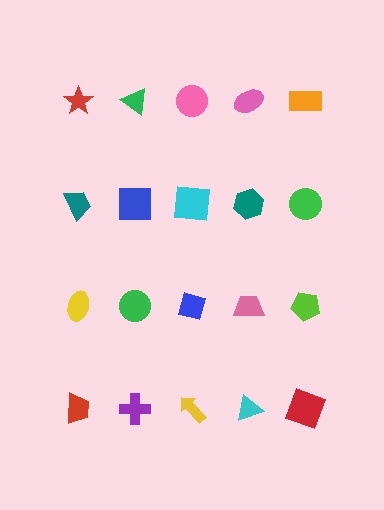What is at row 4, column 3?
A yellow arrow.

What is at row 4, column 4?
A cyan triangle.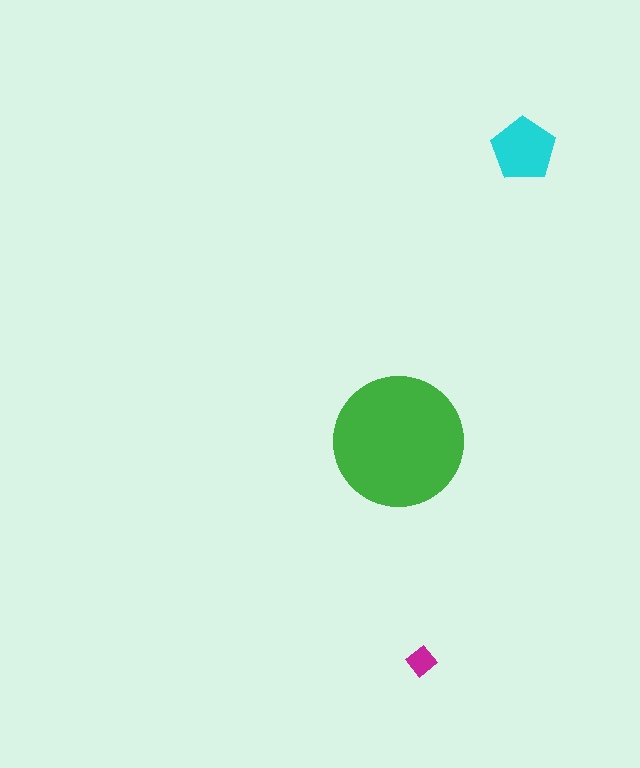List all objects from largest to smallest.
The green circle, the cyan pentagon, the magenta diamond.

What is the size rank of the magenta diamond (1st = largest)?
3rd.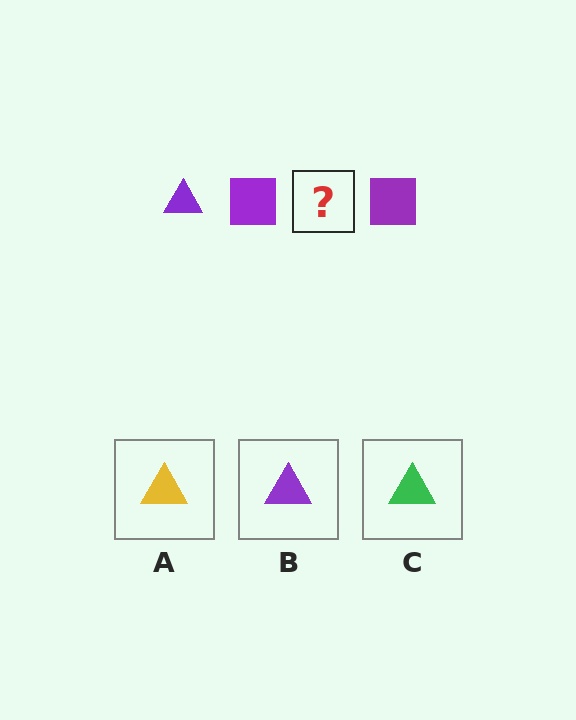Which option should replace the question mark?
Option B.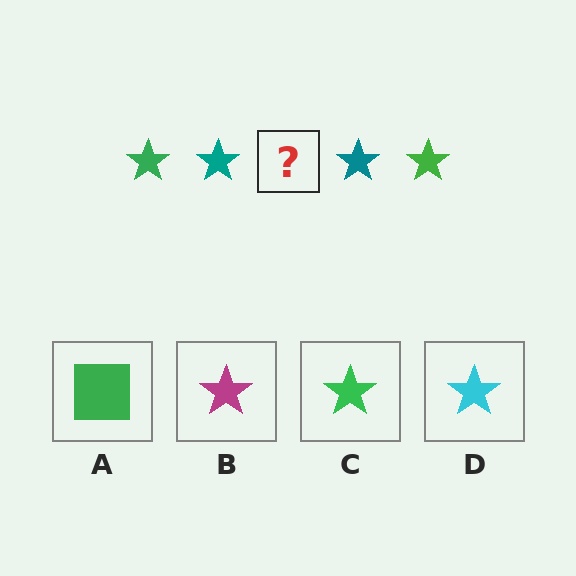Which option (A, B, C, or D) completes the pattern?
C.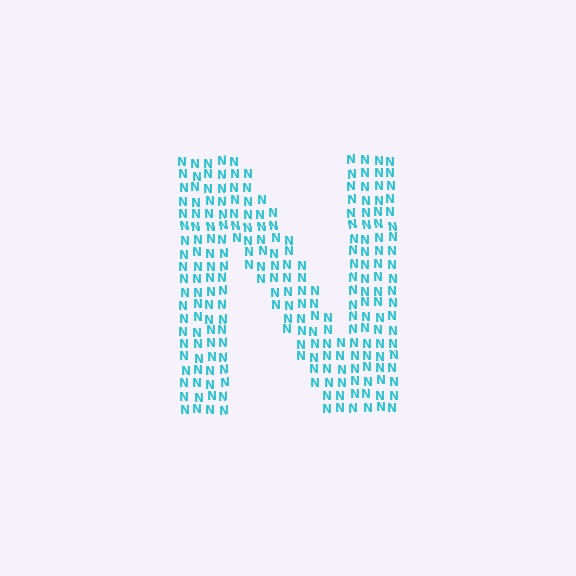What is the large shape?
The large shape is the letter N.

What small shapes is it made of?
It is made of small letter N's.